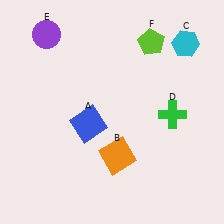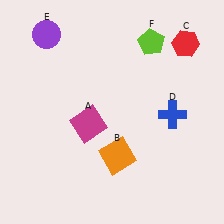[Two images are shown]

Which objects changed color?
A changed from blue to magenta. C changed from cyan to red. D changed from green to blue.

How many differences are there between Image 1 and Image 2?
There are 3 differences between the two images.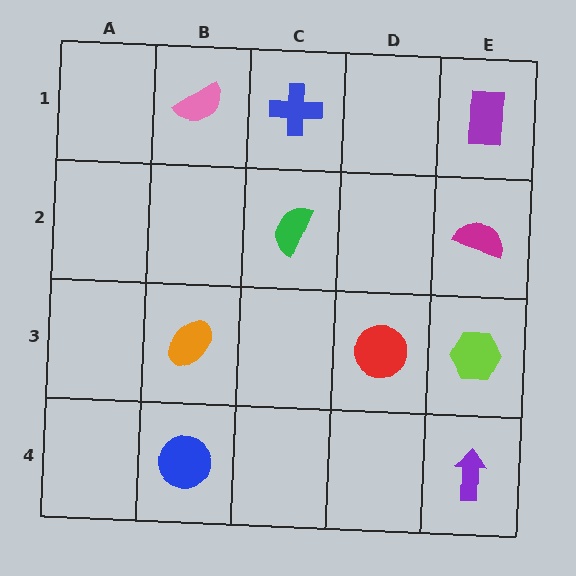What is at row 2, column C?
A green semicircle.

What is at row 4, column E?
A purple arrow.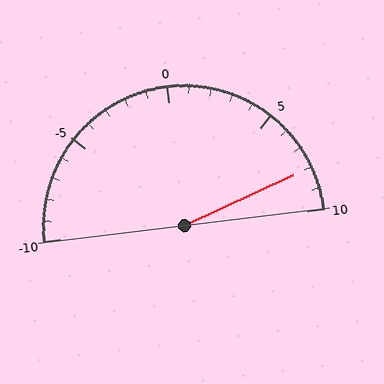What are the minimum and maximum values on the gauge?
The gauge ranges from -10 to 10.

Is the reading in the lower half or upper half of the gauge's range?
The reading is in the upper half of the range (-10 to 10).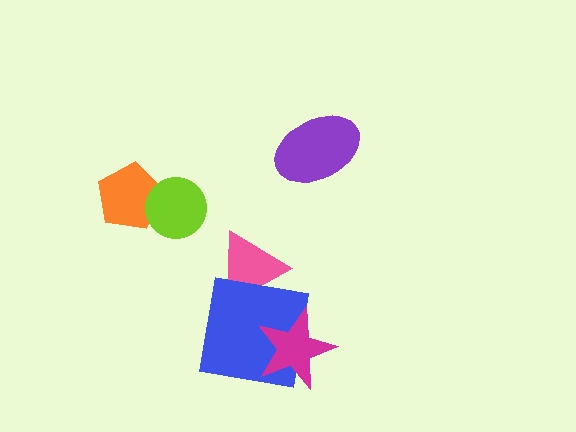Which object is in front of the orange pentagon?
The lime circle is in front of the orange pentagon.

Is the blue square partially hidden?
Yes, it is partially covered by another shape.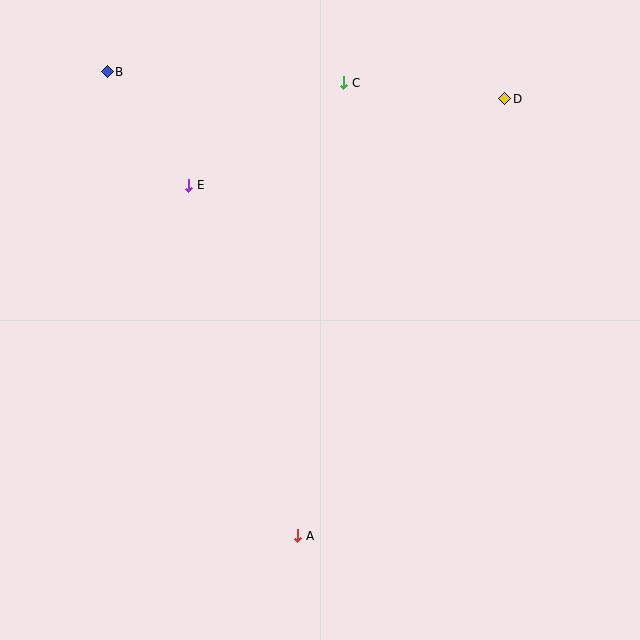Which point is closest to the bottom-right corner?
Point A is closest to the bottom-right corner.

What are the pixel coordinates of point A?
Point A is at (298, 536).